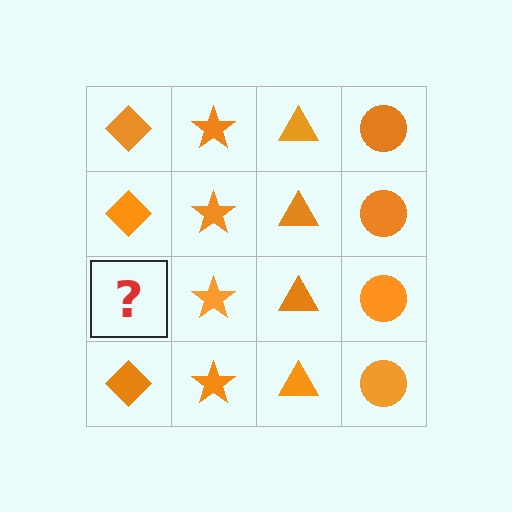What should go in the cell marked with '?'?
The missing cell should contain an orange diamond.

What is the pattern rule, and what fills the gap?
The rule is that each column has a consistent shape. The gap should be filled with an orange diamond.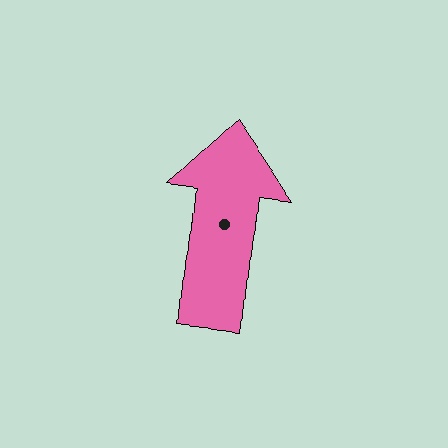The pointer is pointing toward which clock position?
Roughly 12 o'clock.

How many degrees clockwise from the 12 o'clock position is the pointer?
Approximately 6 degrees.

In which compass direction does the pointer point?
North.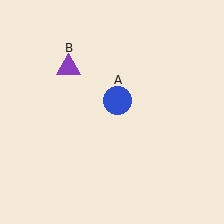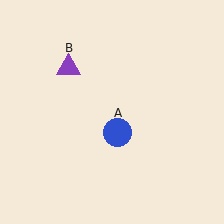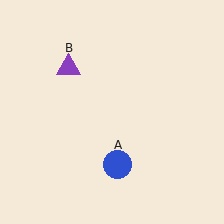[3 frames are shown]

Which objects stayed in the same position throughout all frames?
Purple triangle (object B) remained stationary.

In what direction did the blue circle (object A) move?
The blue circle (object A) moved down.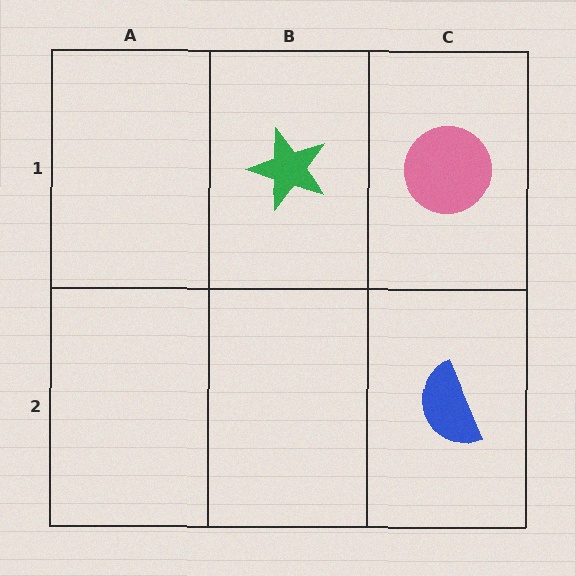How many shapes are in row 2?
1 shape.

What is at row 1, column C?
A pink circle.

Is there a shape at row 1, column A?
No, that cell is empty.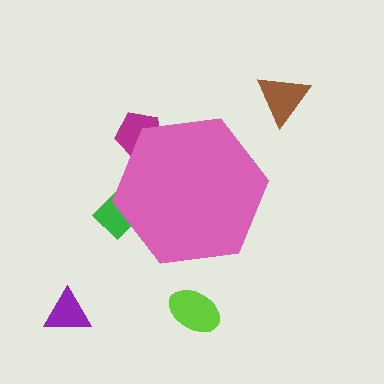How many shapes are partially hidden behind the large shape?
2 shapes are partially hidden.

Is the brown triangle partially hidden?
No, the brown triangle is fully visible.